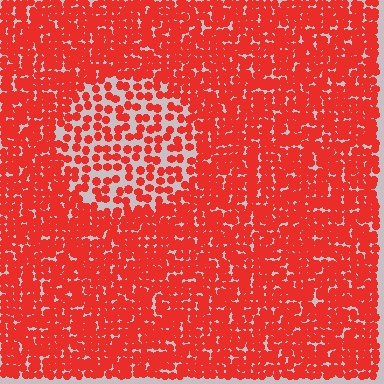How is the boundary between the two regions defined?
The boundary is defined by a change in element density (approximately 2.1x ratio). All elements are the same color, size, and shape.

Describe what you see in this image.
The image contains small red elements arranged at two different densities. A circle-shaped region is visible where the elements are less densely packed than the surrounding area.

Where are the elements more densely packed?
The elements are more densely packed outside the circle boundary.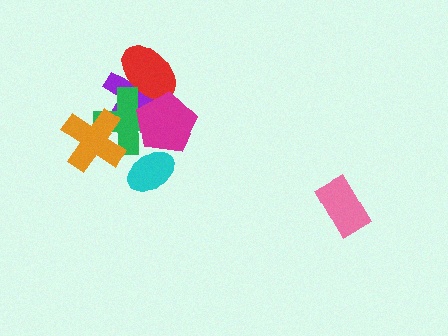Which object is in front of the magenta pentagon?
The cyan ellipse is in front of the magenta pentagon.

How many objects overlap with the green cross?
4 objects overlap with the green cross.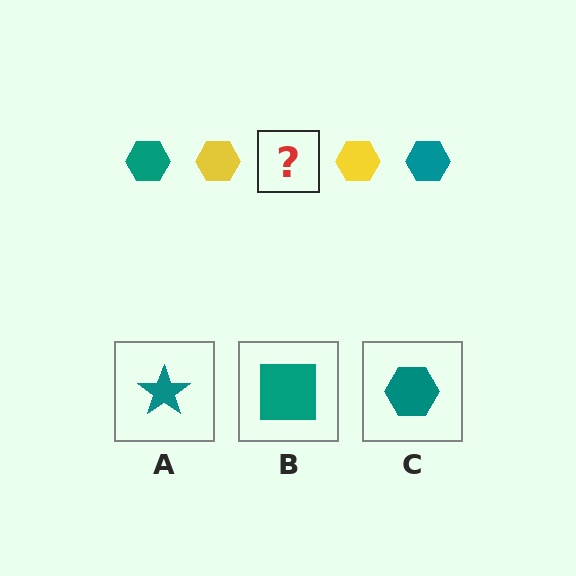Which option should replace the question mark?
Option C.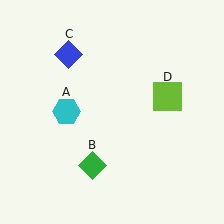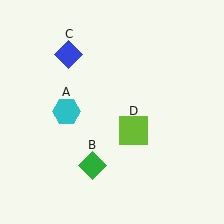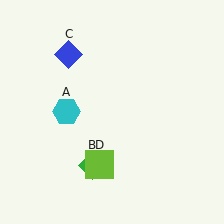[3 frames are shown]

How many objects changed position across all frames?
1 object changed position: lime square (object D).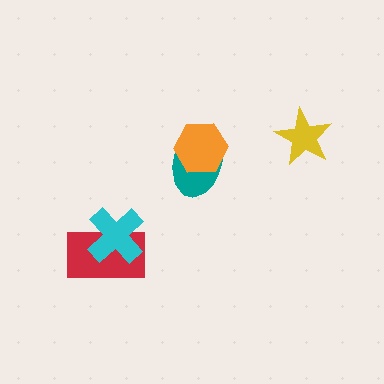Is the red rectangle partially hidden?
Yes, it is partially covered by another shape.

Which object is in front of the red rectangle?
The cyan cross is in front of the red rectangle.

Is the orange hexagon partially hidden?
No, no other shape covers it.